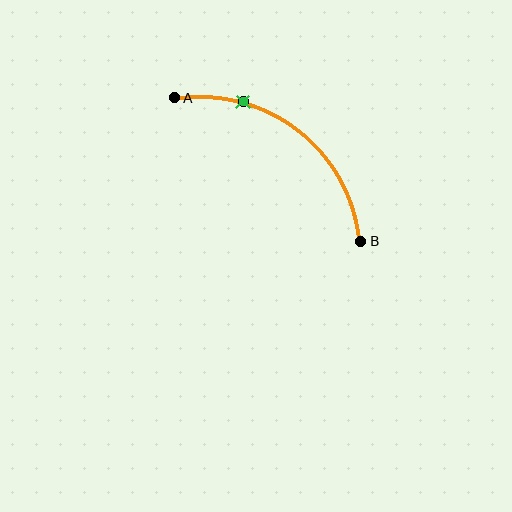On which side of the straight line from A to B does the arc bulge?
The arc bulges above and to the right of the straight line connecting A and B.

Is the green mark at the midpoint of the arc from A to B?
No. The green mark lies on the arc but is closer to endpoint A. The arc midpoint would be at the point on the curve equidistant along the arc from both A and B.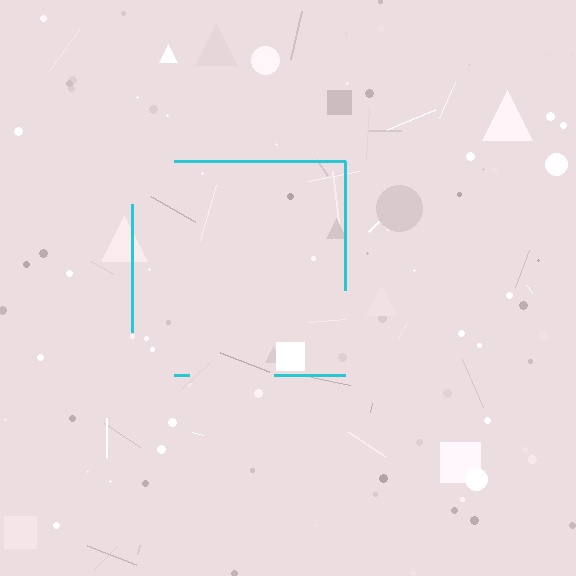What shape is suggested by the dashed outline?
The dashed outline suggests a square.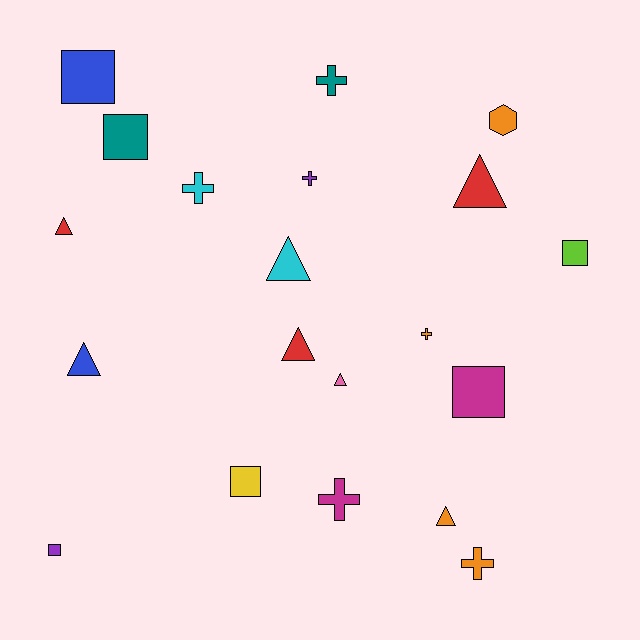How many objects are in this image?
There are 20 objects.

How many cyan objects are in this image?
There are 2 cyan objects.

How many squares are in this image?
There are 6 squares.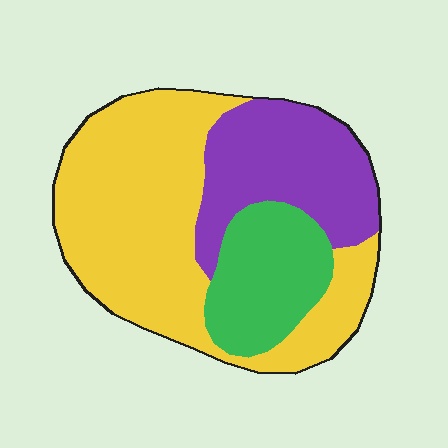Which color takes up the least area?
Green, at roughly 20%.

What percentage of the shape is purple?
Purple takes up about one quarter (1/4) of the shape.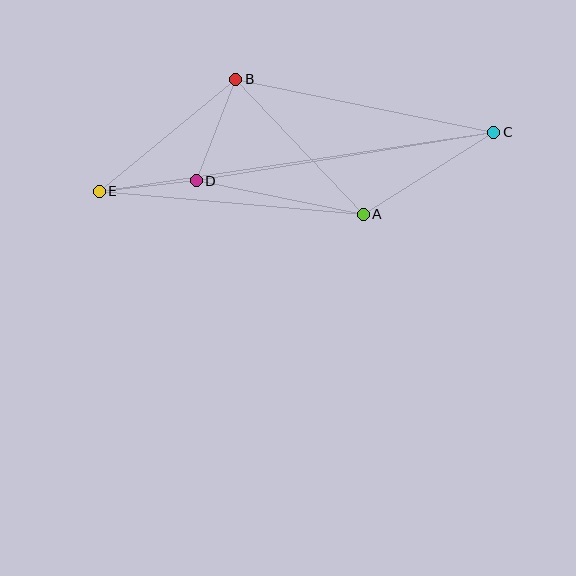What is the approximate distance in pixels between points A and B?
The distance between A and B is approximately 186 pixels.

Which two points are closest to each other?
Points D and E are closest to each other.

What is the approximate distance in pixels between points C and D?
The distance between C and D is approximately 302 pixels.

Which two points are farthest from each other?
Points C and E are farthest from each other.